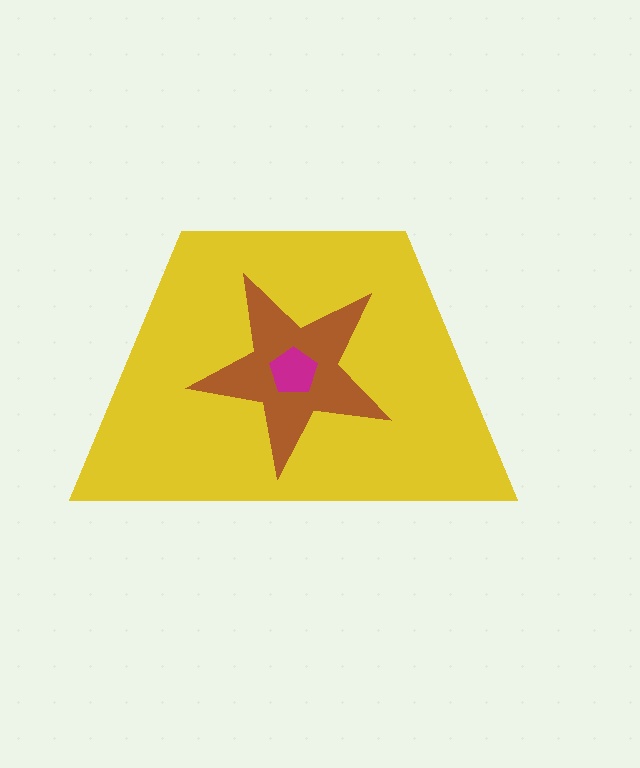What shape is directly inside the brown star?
The magenta pentagon.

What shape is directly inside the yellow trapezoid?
The brown star.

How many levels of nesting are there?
3.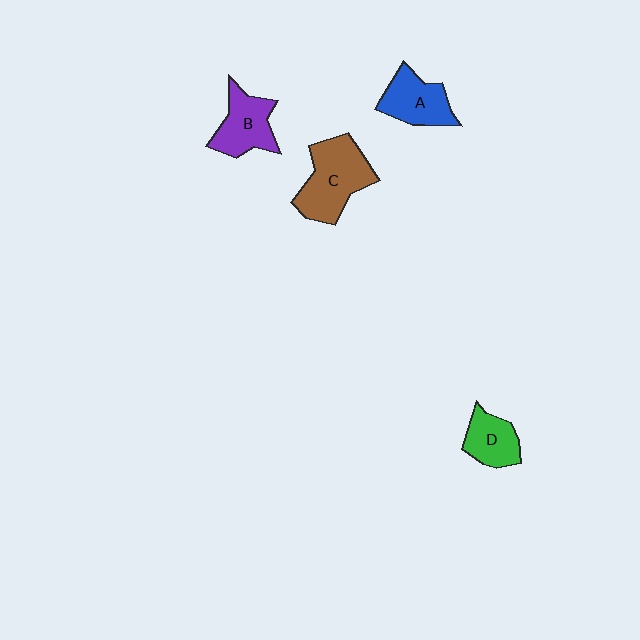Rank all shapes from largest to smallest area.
From largest to smallest: C (brown), B (purple), A (blue), D (green).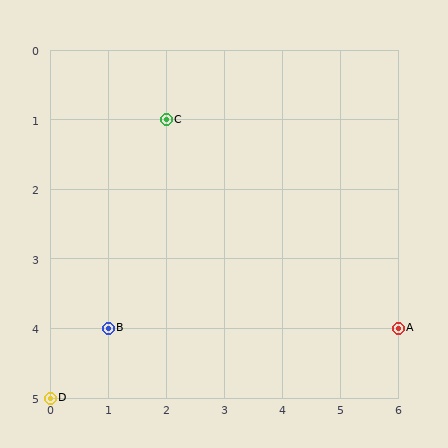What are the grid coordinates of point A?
Point A is at grid coordinates (6, 4).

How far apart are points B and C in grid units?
Points B and C are 1 column and 3 rows apart (about 3.2 grid units diagonally).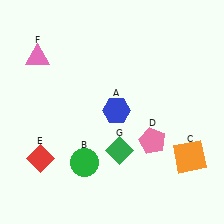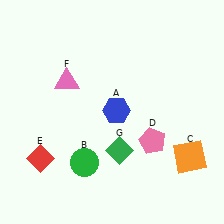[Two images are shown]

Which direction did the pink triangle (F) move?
The pink triangle (F) moved right.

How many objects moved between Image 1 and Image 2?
1 object moved between the two images.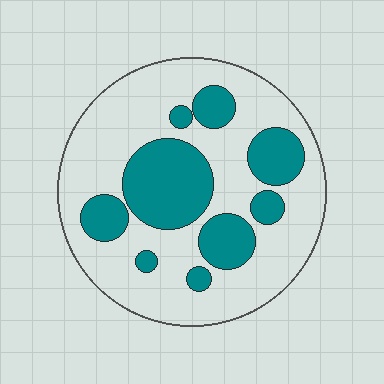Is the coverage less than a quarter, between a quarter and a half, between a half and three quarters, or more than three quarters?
Between a quarter and a half.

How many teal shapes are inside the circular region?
9.